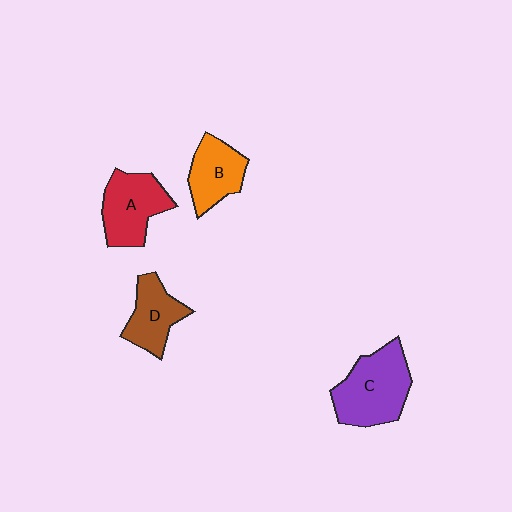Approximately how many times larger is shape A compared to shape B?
Approximately 1.2 times.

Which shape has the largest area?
Shape C (purple).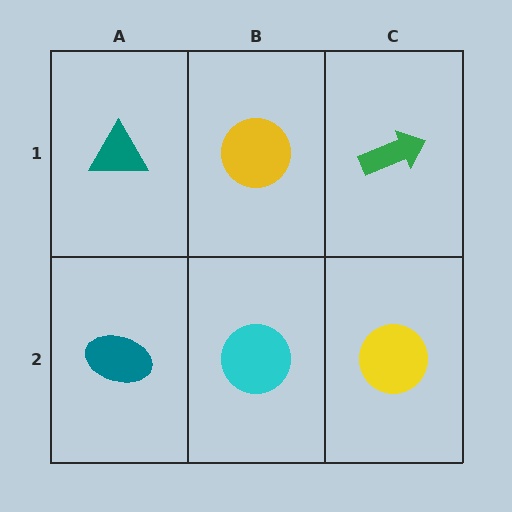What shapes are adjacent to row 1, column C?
A yellow circle (row 2, column C), a yellow circle (row 1, column B).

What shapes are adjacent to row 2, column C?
A green arrow (row 1, column C), a cyan circle (row 2, column B).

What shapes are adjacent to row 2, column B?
A yellow circle (row 1, column B), a teal ellipse (row 2, column A), a yellow circle (row 2, column C).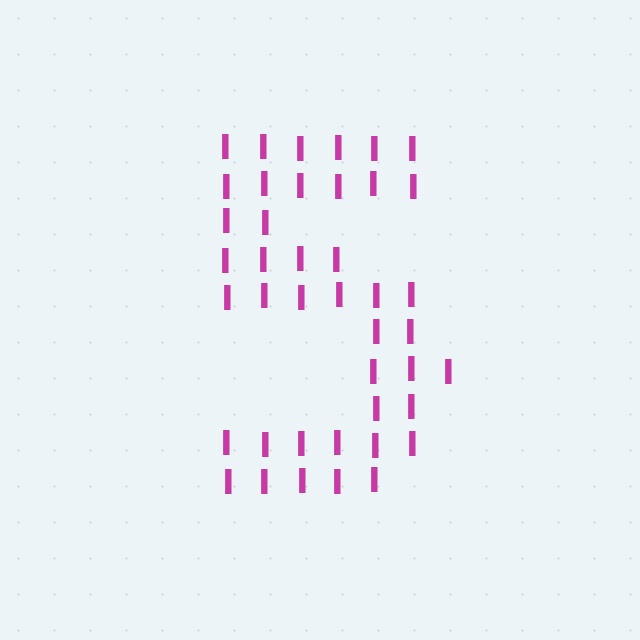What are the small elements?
The small elements are letter I's.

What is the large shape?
The large shape is the digit 5.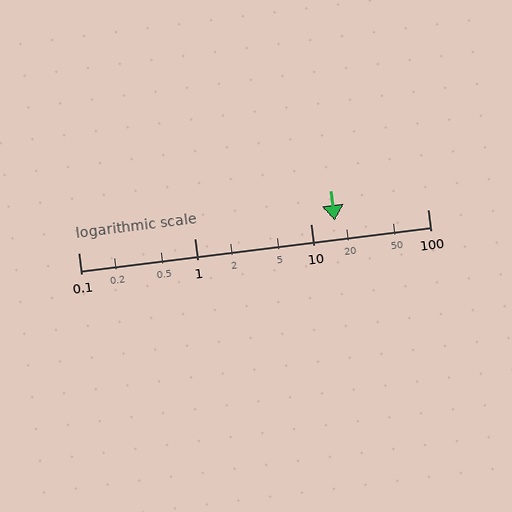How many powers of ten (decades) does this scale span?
The scale spans 3 decades, from 0.1 to 100.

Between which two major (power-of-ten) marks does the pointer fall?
The pointer is between 10 and 100.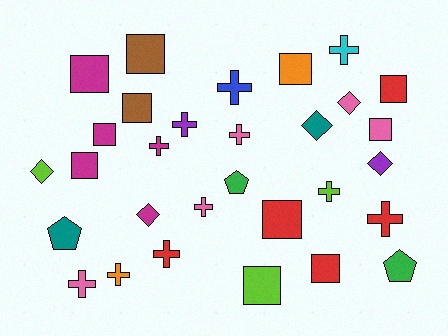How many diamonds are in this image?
There are 5 diamonds.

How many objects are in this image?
There are 30 objects.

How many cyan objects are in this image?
There is 1 cyan object.